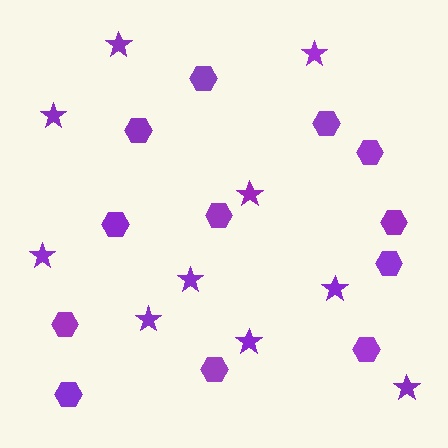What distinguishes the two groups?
There are 2 groups: one group of hexagons (12) and one group of stars (10).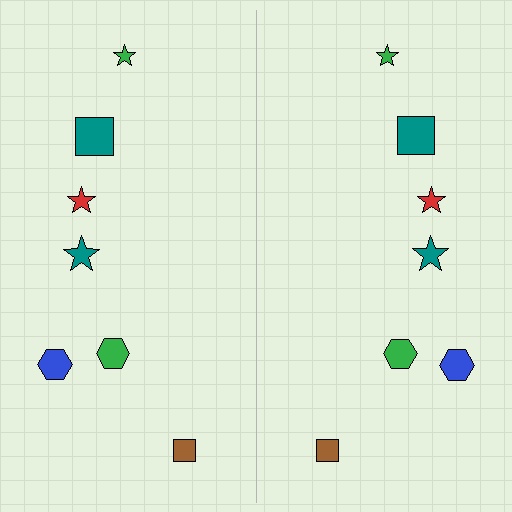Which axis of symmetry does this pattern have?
The pattern has a vertical axis of symmetry running through the center of the image.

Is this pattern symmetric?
Yes, this pattern has bilateral (reflection) symmetry.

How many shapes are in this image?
There are 14 shapes in this image.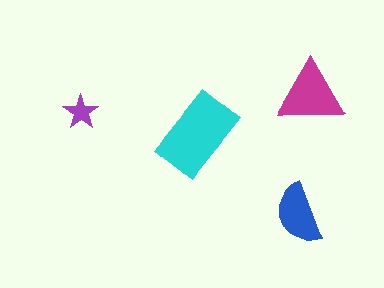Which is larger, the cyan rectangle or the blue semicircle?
The cyan rectangle.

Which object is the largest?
The cyan rectangle.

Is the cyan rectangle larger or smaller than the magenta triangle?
Larger.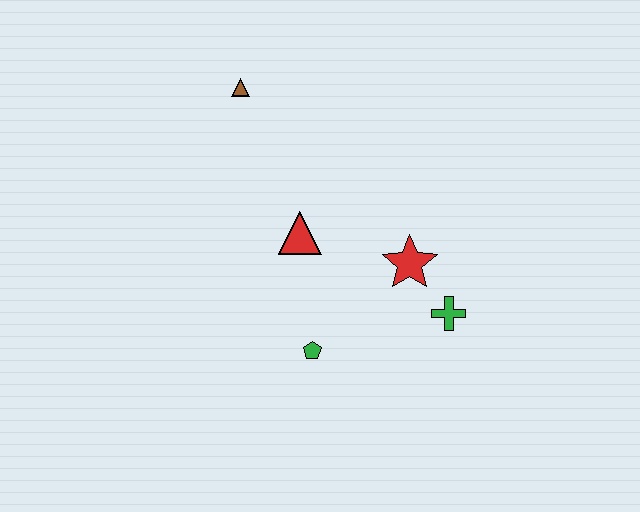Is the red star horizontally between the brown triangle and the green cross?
Yes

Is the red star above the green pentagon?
Yes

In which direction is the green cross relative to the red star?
The green cross is below the red star.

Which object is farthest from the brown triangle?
The green cross is farthest from the brown triangle.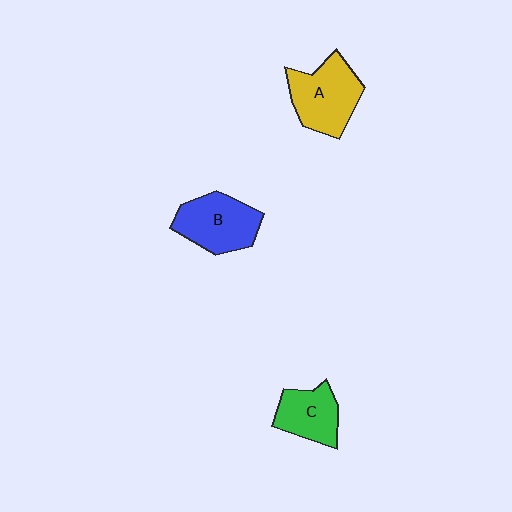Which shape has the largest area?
Shape A (yellow).